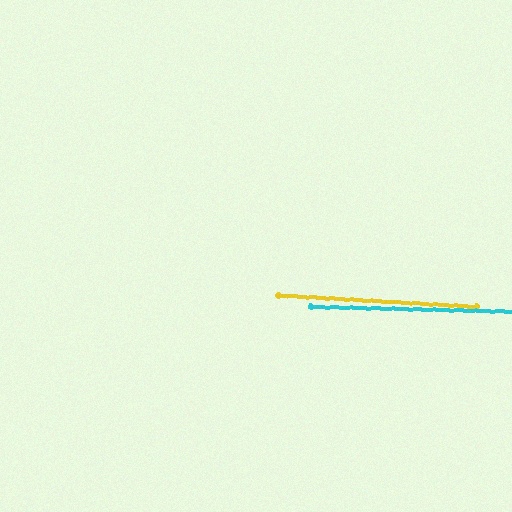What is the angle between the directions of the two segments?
Approximately 2 degrees.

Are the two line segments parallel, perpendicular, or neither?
Parallel — their directions differ by only 1.7°.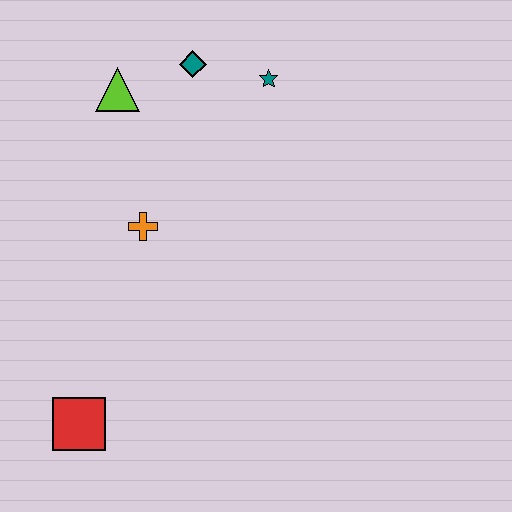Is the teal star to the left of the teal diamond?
No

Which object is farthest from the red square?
The teal star is farthest from the red square.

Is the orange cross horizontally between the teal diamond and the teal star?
No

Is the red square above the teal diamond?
No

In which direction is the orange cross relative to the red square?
The orange cross is above the red square.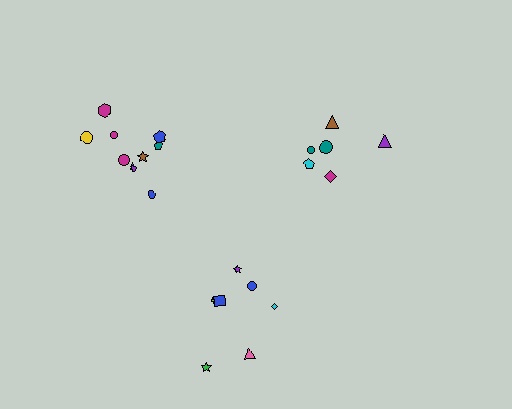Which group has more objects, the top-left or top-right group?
The top-left group.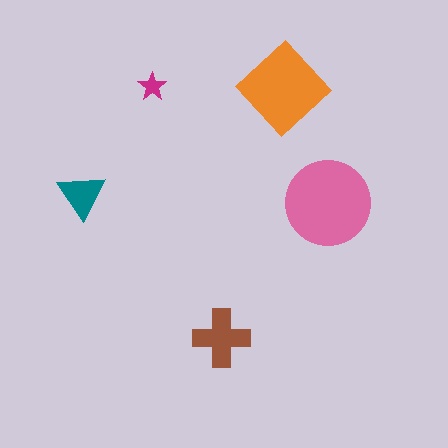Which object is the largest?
The pink circle.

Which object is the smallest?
The magenta star.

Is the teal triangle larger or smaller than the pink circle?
Smaller.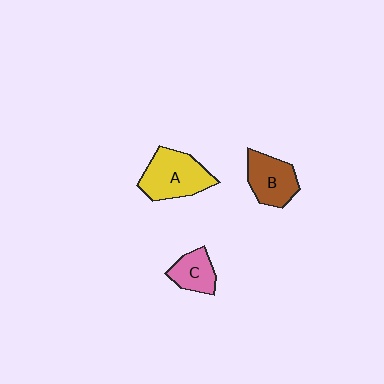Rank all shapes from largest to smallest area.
From largest to smallest: A (yellow), B (brown), C (pink).